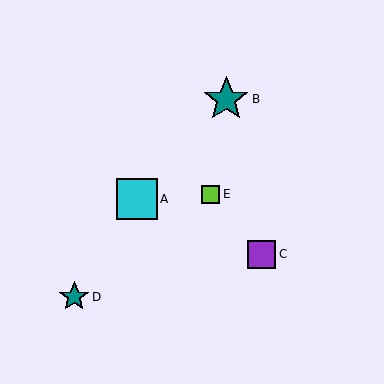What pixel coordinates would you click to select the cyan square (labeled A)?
Click at (137, 199) to select the cyan square A.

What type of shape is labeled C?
Shape C is a purple square.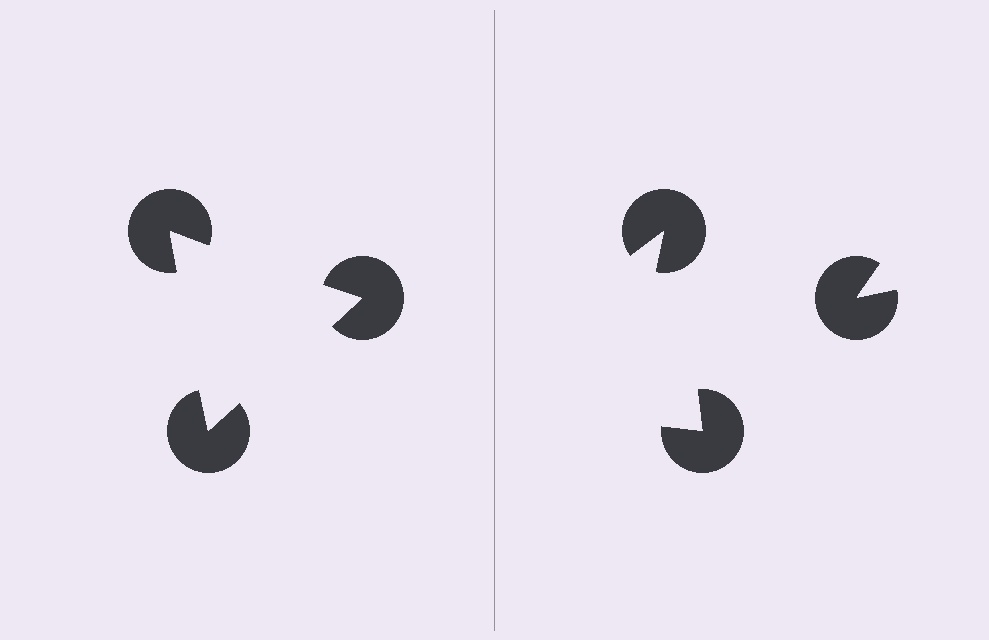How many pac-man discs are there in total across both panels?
6 — 3 on each side.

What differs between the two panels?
The pac-man discs are positioned identically on both sides; only the wedge orientations differ. On the left they align to a triangle; on the right they are misaligned.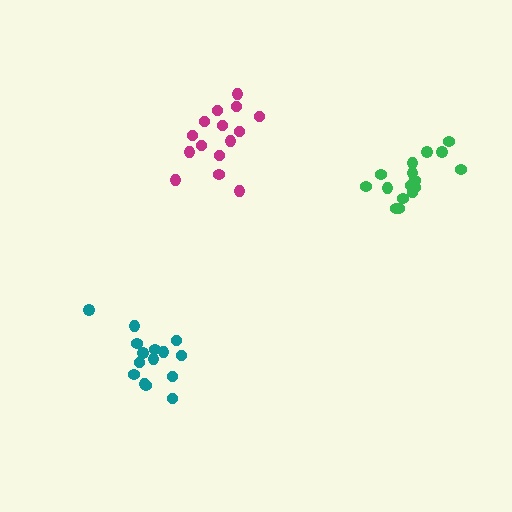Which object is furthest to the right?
The green cluster is rightmost.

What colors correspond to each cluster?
The clusters are colored: teal, magenta, green.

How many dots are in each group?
Group 1: 15 dots, Group 2: 15 dots, Group 3: 16 dots (46 total).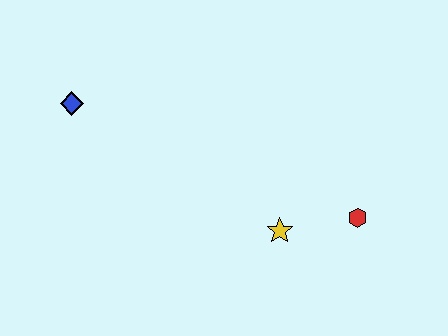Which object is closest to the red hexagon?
The yellow star is closest to the red hexagon.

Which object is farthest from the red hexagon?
The blue diamond is farthest from the red hexagon.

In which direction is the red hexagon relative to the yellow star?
The red hexagon is to the right of the yellow star.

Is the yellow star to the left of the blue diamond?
No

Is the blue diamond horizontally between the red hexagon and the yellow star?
No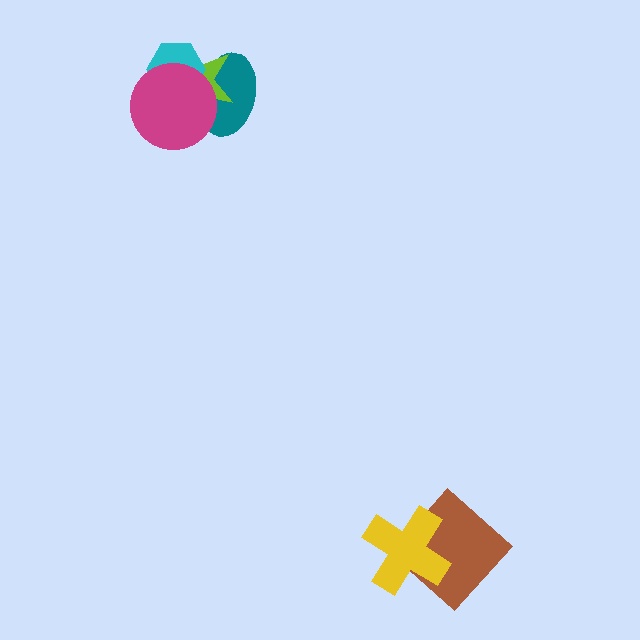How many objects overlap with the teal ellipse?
3 objects overlap with the teal ellipse.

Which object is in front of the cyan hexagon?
The magenta circle is in front of the cyan hexagon.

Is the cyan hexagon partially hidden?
Yes, it is partially covered by another shape.